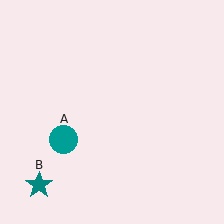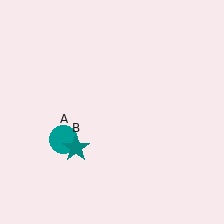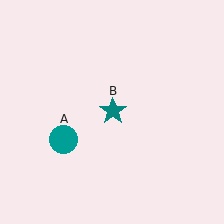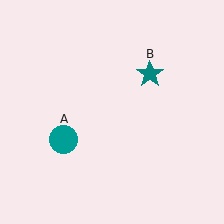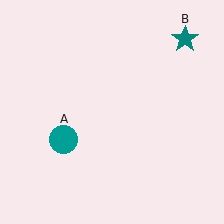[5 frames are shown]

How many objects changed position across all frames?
1 object changed position: teal star (object B).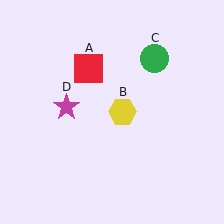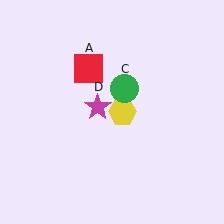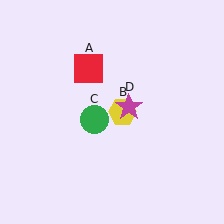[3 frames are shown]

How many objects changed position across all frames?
2 objects changed position: green circle (object C), magenta star (object D).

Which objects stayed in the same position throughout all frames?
Red square (object A) and yellow hexagon (object B) remained stationary.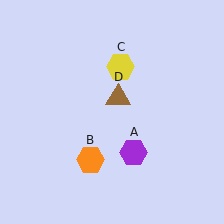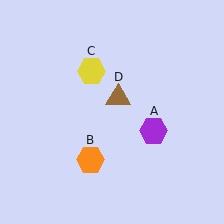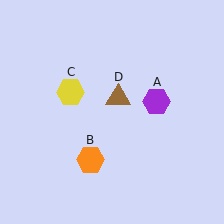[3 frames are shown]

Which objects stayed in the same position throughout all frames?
Orange hexagon (object B) and brown triangle (object D) remained stationary.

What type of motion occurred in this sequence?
The purple hexagon (object A), yellow hexagon (object C) rotated counterclockwise around the center of the scene.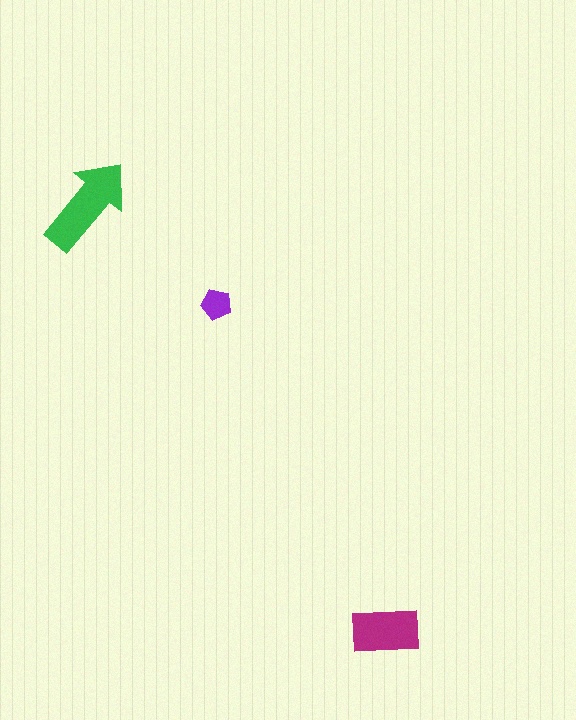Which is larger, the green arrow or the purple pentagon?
The green arrow.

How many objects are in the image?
There are 3 objects in the image.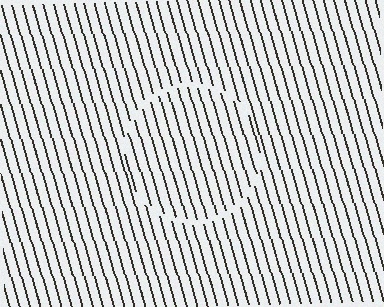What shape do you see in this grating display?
An illusory circle. The interior of the shape contains the same grating, shifted by half a period — the contour is defined by the phase discontinuity where line-ends from the inner and outer gratings abut.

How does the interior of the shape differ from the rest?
The interior of the shape contains the same grating, shifted by half a period — the contour is defined by the phase discontinuity where line-ends from the inner and outer gratings abut.